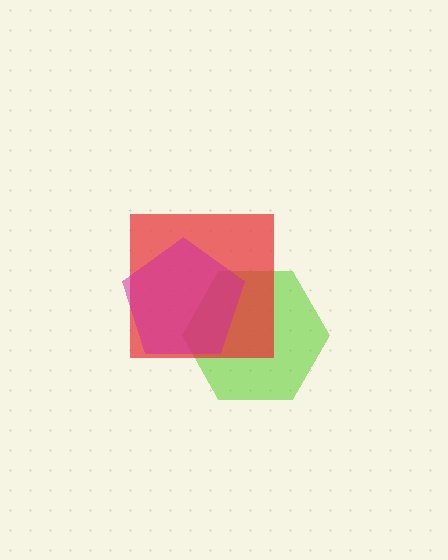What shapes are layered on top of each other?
The layered shapes are: a lime hexagon, a red square, a magenta pentagon.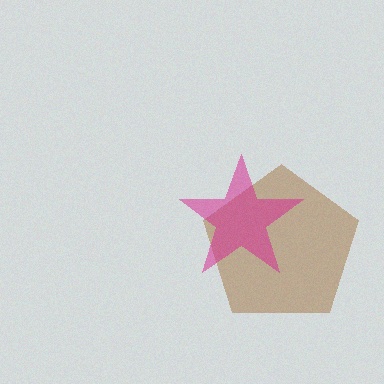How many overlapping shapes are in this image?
There are 2 overlapping shapes in the image.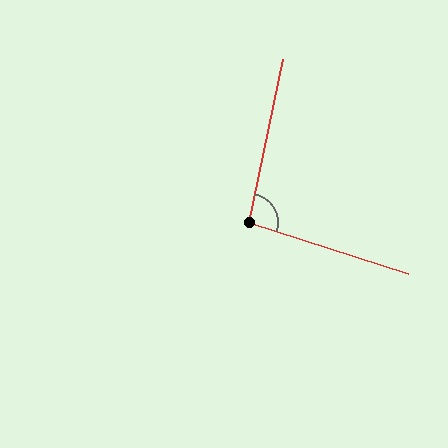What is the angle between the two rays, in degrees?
Approximately 96 degrees.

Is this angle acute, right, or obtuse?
It is obtuse.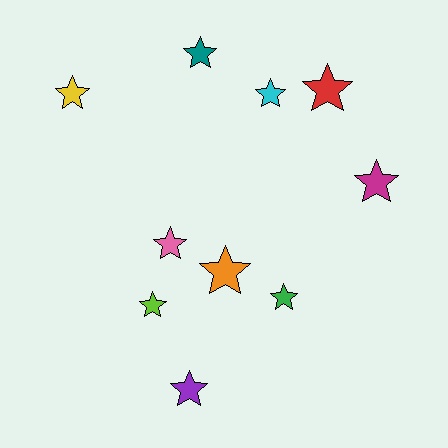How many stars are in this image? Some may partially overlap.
There are 10 stars.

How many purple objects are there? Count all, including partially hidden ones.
There is 1 purple object.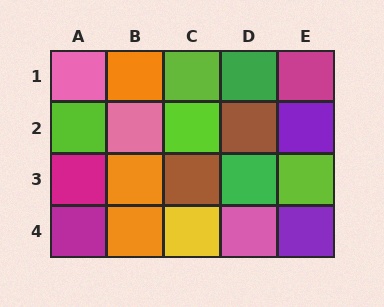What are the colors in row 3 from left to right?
Magenta, orange, brown, green, lime.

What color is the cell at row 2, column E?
Purple.